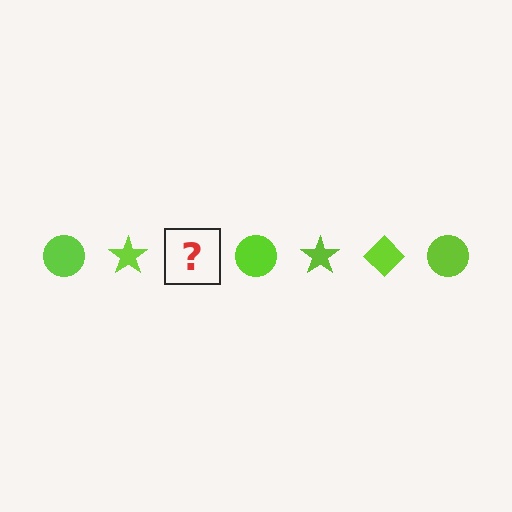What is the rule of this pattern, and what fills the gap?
The rule is that the pattern cycles through circle, star, diamond shapes in lime. The gap should be filled with a lime diamond.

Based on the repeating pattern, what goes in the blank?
The blank should be a lime diamond.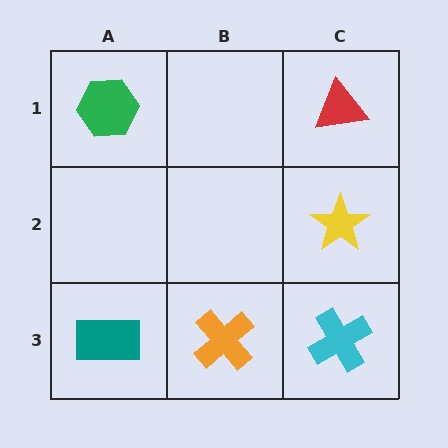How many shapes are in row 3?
3 shapes.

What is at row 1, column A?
A green hexagon.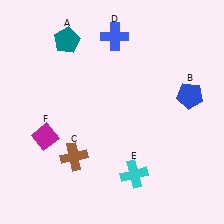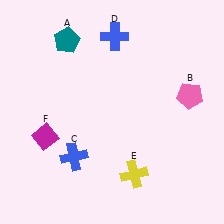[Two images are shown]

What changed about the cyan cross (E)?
In Image 1, E is cyan. In Image 2, it changed to yellow.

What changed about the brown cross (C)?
In Image 1, C is brown. In Image 2, it changed to blue.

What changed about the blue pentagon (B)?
In Image 1, B is blue. In Image 2, it changed to pink.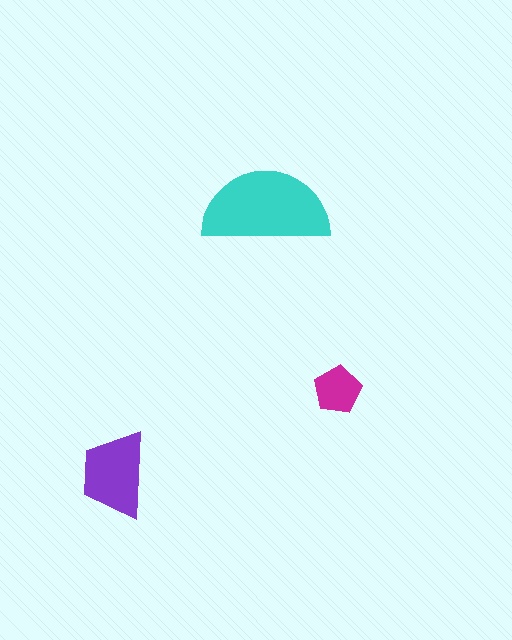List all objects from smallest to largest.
The magenta pentagon, the purple trapezoid, the cyan semicircle.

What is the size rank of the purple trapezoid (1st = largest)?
2nd.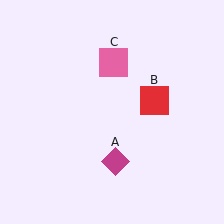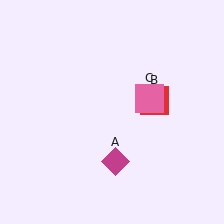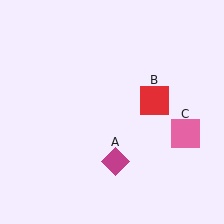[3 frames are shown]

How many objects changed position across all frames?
1 object changed position: pink square (object C).